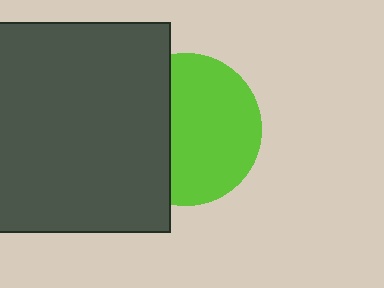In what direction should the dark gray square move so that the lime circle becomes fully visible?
The dark gray square should move left. That is the shortest direction to clear the overlap and leave the lime circle fully visible.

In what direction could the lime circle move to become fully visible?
The lime circle could move right. That would shift it out from behind the dark gray square entirely.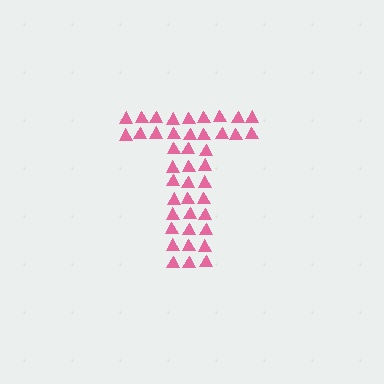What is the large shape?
The large shape is the letter T.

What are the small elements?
The small elements are triangles.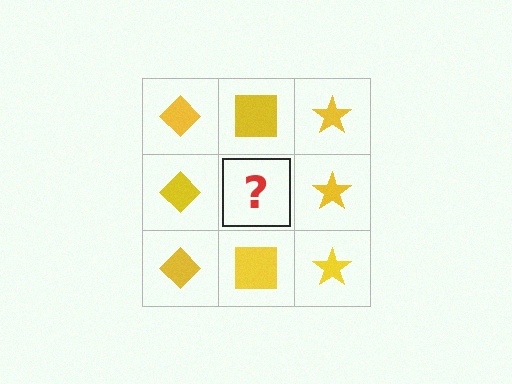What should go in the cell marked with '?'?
The missing cell should contain a yellow square.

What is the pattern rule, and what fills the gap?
The rule is that each column has a consistent shape. The gap should be filled with a yellow square.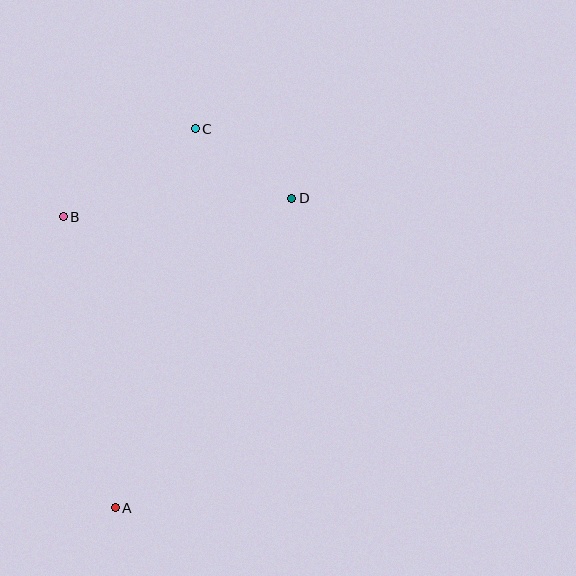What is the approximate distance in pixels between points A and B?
The distance between A and B is approximately 296 pixels.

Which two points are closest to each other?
Points C and D are closest to each other.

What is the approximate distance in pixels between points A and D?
The distance between A and D is approximately 356 pixels.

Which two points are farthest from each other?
Points A and C are farthest from each other.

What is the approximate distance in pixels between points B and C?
The distance between B and C is approximately 159 pixels.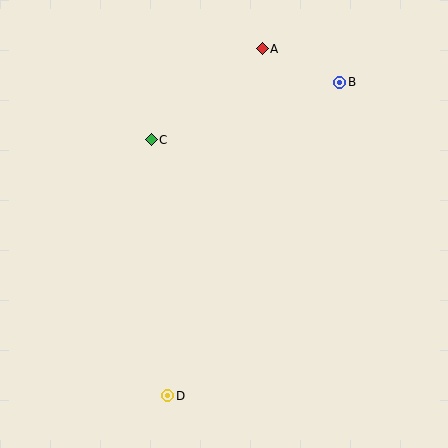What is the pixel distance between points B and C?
The distance between B and C is 197 pixels.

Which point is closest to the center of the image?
Point C at (151, 140) is closest to the center.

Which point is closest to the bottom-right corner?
Point D is closest to the bottom-right corner.